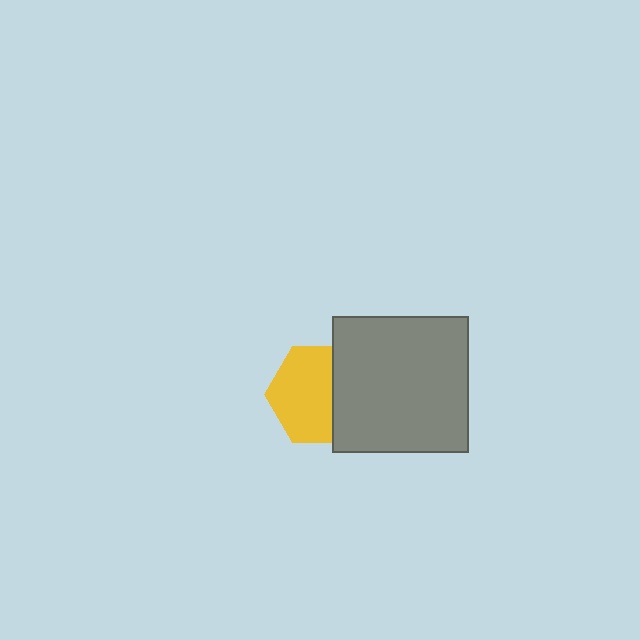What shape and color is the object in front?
The object in front is a gray square.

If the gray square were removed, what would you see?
You would see the complete yellow hexagon.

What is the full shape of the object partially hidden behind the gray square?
The partially hidden object is a yellow hexagon.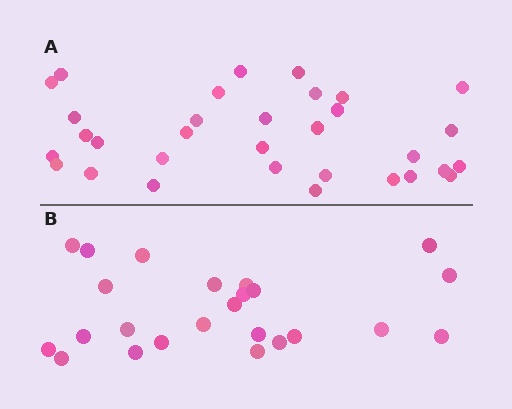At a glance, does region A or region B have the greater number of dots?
Region A (the top region) has more dots.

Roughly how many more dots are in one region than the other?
Region A has roughly 8 or so more dots than region B.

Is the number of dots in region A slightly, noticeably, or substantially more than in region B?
Region A has noticeably more, but not dramatically so. The ratio is roughly 1.3 to 1.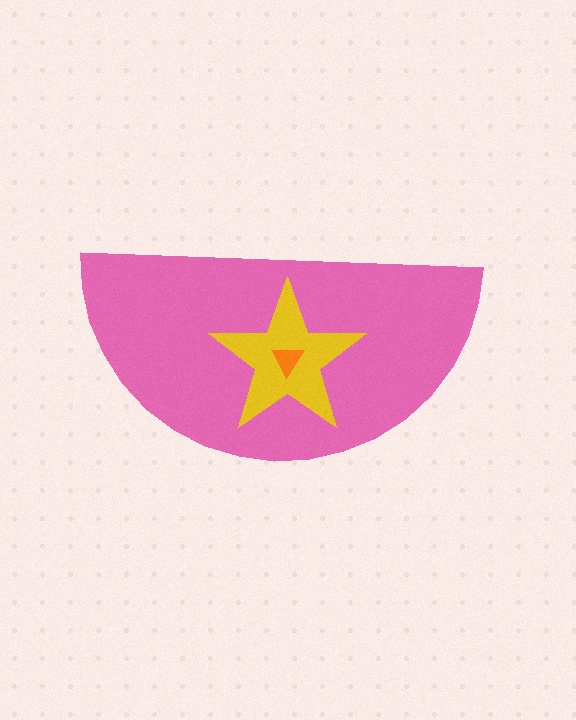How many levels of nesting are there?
3.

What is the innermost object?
The orange triangle.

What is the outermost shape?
The pink semicircle.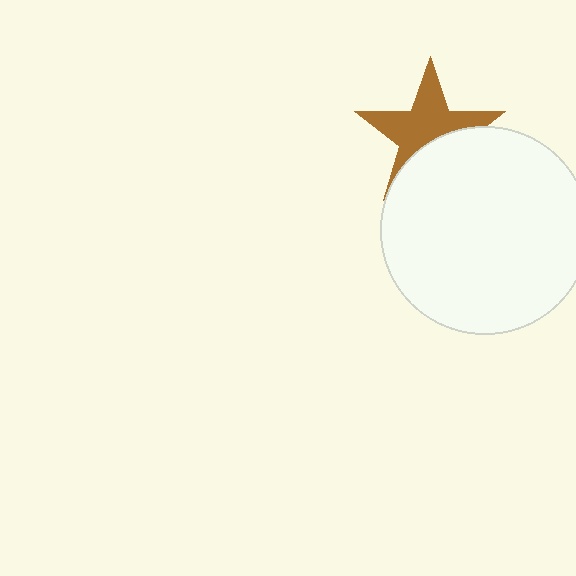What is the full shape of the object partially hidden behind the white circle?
The partially hidden object is a brown star.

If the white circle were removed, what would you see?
You would see the complete brown star.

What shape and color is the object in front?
The object in front is a white circle.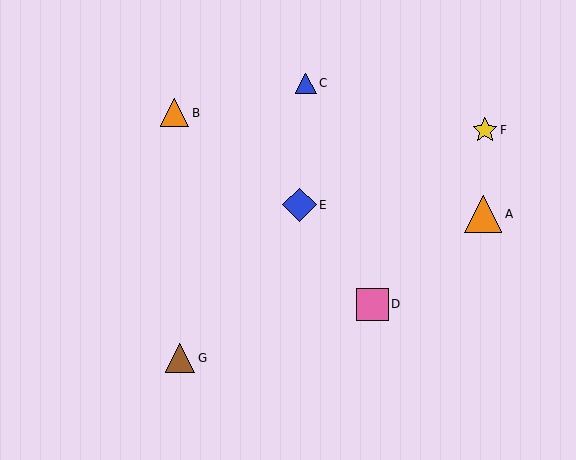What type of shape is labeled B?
Shape B is an orange triangle.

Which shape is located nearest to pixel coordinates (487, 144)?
The yellow star (labeled F) at (485, 130) is nearest to that location.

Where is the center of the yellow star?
The center of the yellow star is at (485, 130).